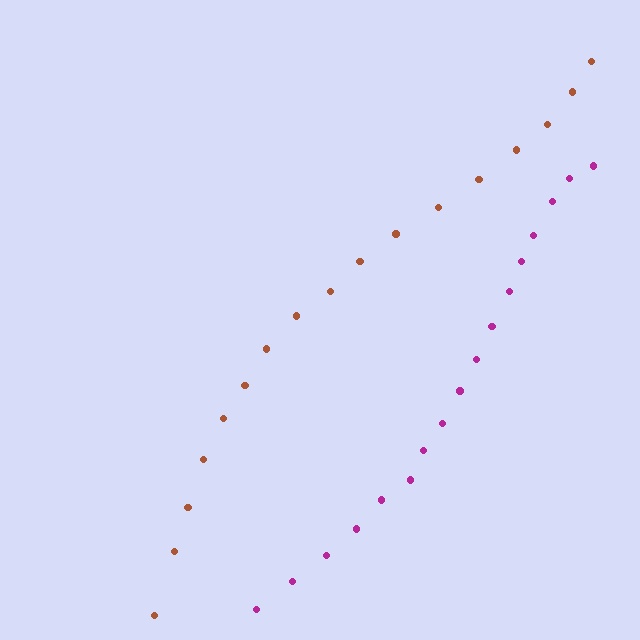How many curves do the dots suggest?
There are 2 distinct paths.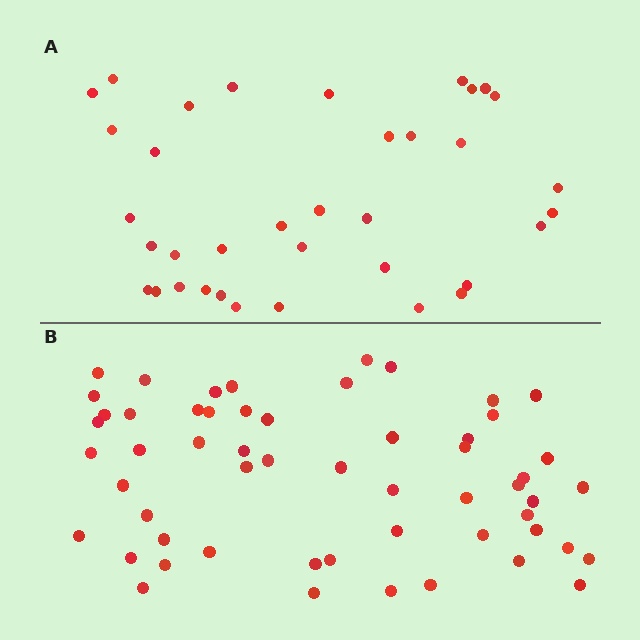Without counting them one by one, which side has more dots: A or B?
Region B (the bottom region) has more dots.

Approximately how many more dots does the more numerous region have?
Region B has approximately 20 more dots than region A.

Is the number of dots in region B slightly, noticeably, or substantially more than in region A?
Region B has substantially more. The ratio is roughly 1.6 to 1.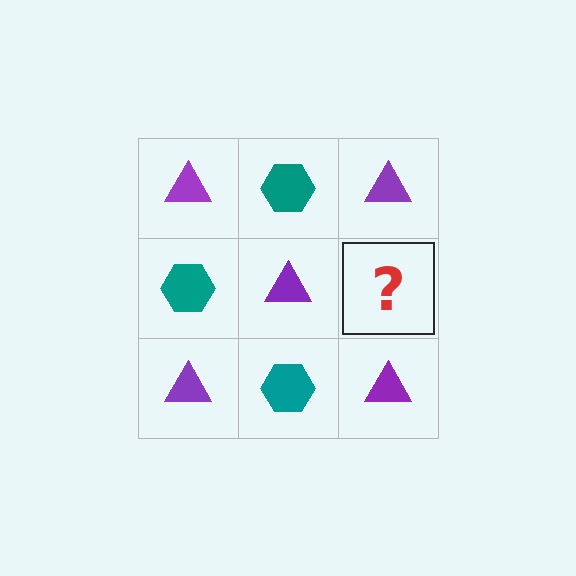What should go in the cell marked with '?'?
The missing cell should contain a teal hexagon.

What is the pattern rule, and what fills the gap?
The rule is that it alternates purple triangle and teal hexagon in a checkerboard pattern. The gap should be filled with a teal hexagon.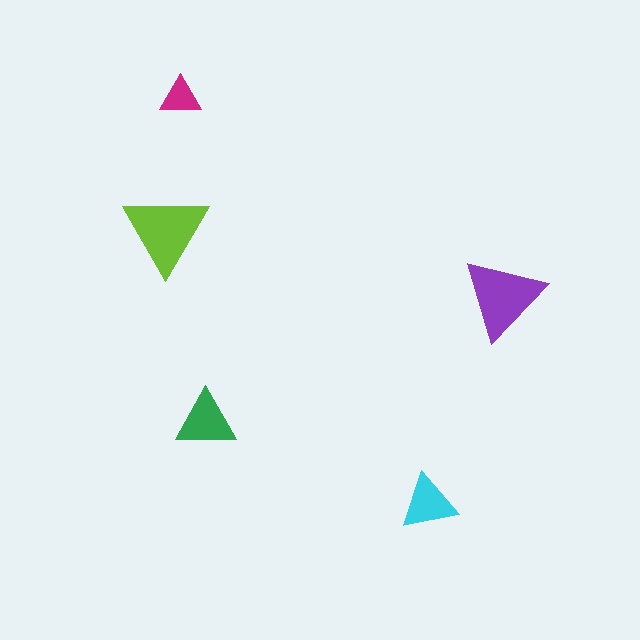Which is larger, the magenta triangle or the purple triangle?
The purple one.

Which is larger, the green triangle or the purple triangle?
The purple one.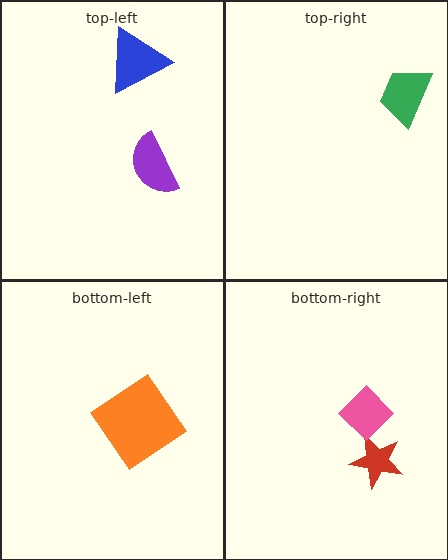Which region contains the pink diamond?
The bottom-right region.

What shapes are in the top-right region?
The green trapezoid.